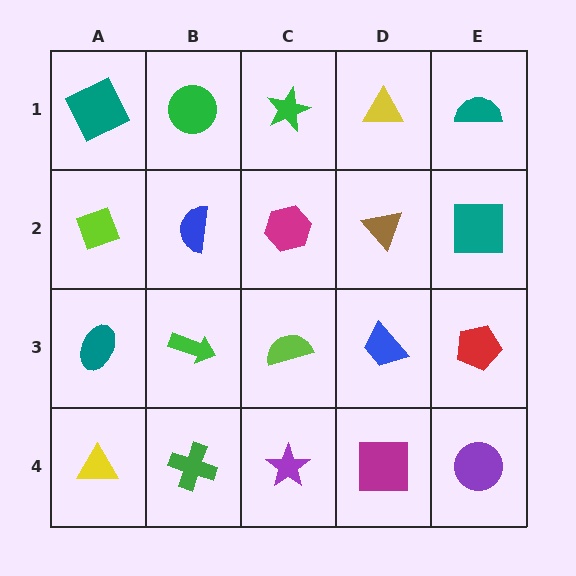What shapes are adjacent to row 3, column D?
A brown triangle (row 2, column D), a magenta square (row 4, column D), a lime semicircle (row 3, column C), a red pentagon (row 3, column E).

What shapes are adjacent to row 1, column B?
A blue semicircle (row 2, column B), a teal square (row 1, column A), a green star (row 1, column C).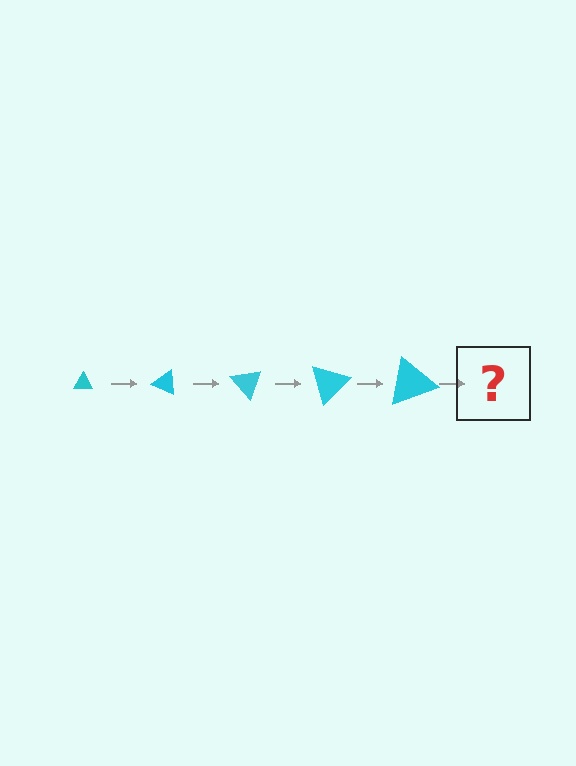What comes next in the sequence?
The next element should be a triangle, larger than the previous one and rotated 125 degrees from the start.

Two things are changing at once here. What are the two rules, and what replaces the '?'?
The two rules are that the triangle grows larger each step and it rotates 25 degrees each step. The '?' should be a triangle, larger than the previous one and rotated 125 degrees from the start.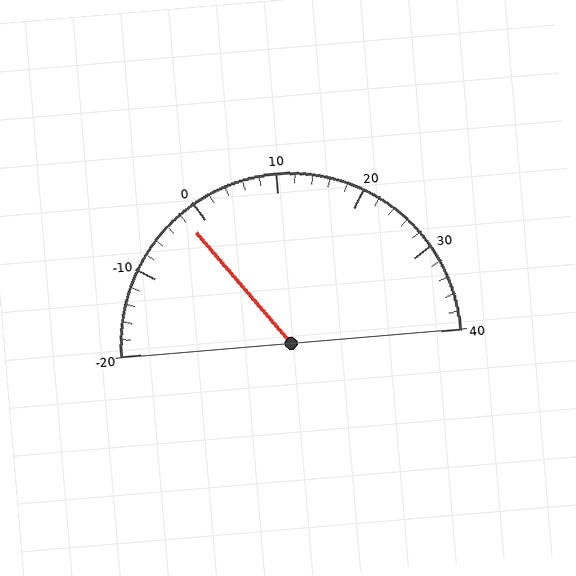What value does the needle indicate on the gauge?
The needle indicates approximately -2.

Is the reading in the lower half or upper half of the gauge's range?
The reading is in the lower half of the range (-20 to 40).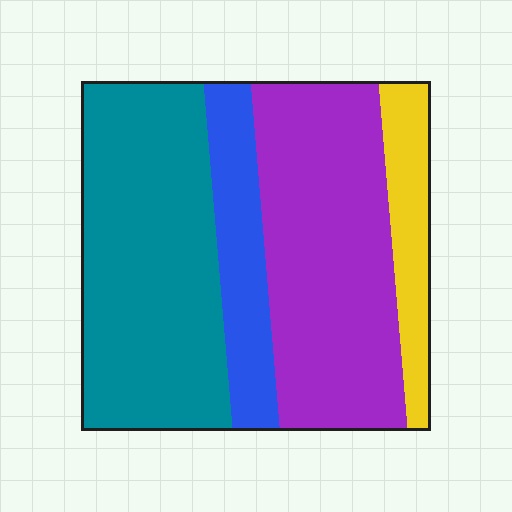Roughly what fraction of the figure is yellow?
Yellow covers 11% of the figure.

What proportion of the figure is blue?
Blue takes up about one eighth (1/8) of the figure.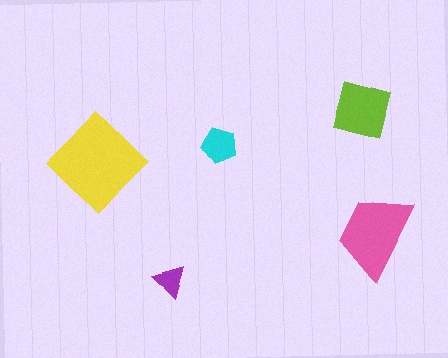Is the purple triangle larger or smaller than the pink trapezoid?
Smaller.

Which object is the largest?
The yellow diamond.